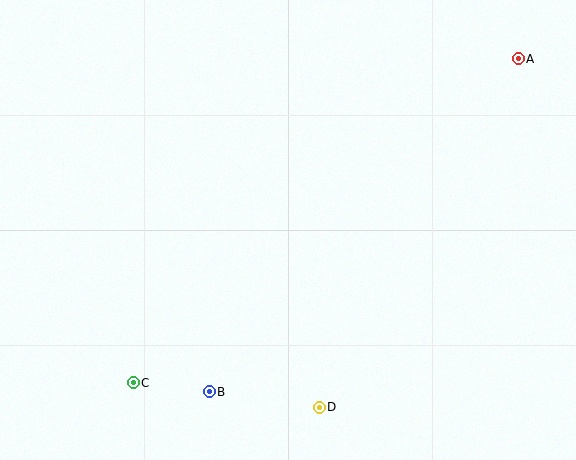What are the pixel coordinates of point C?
Point C is at (133, 383).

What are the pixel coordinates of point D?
Point D is at (319, 407).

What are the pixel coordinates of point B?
Point B is at (209, 392).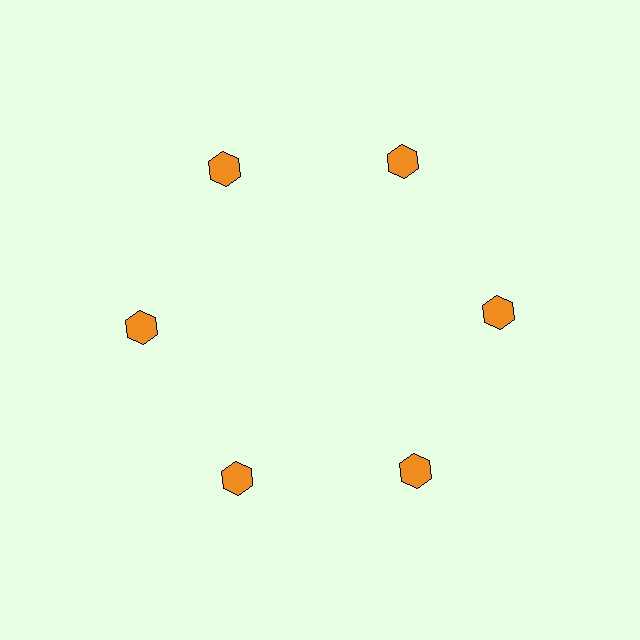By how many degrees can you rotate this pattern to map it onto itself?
The pattern maps onto itself every 60 degrees of rotation.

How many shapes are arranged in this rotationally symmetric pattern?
There are 6 shapes, arranged in 6 groups of 1.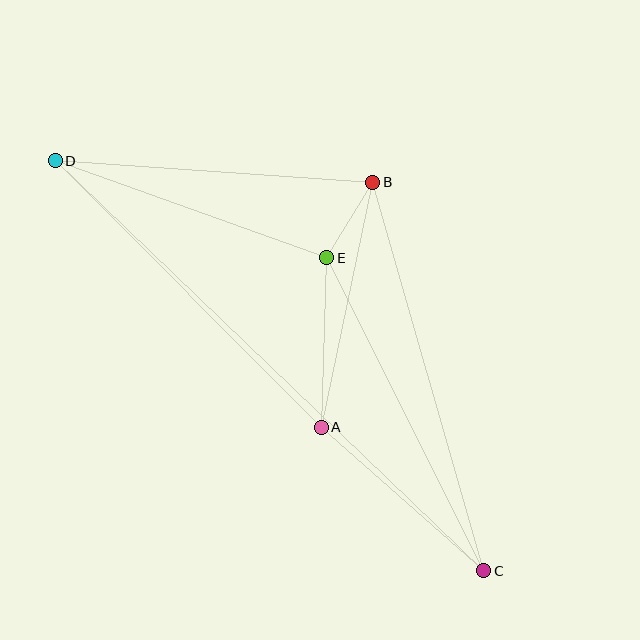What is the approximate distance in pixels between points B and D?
The distance between B and D is approximately 318 pixels.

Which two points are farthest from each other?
Points C and D are farthest from each other.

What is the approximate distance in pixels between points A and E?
The distance between A and E is approximately 169 pixels.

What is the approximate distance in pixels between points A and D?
The distance between A and D is approximately 376 pixels.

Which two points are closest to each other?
Points B and E are closest to each other.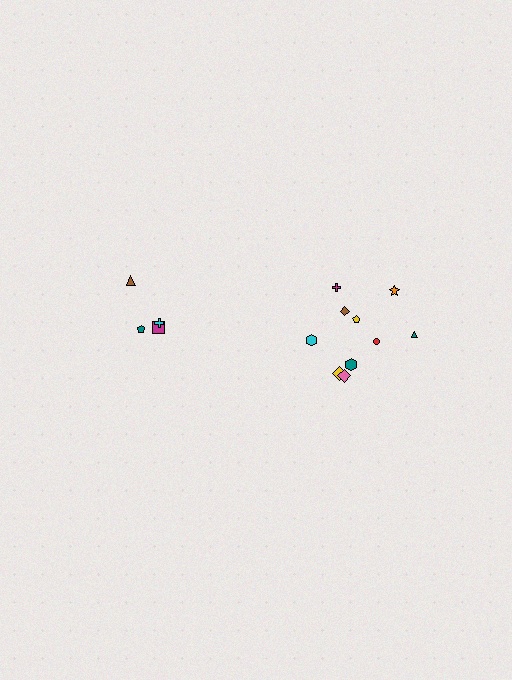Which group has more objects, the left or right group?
The right group.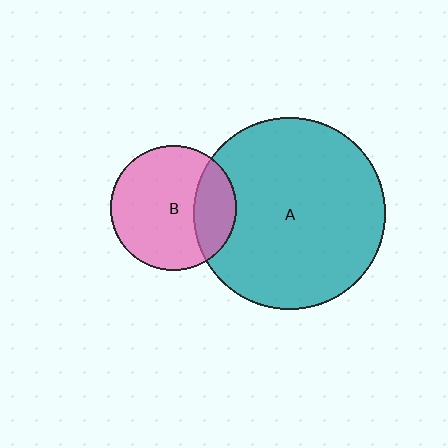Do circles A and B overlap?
Yes.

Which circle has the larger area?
Circle A (teal).